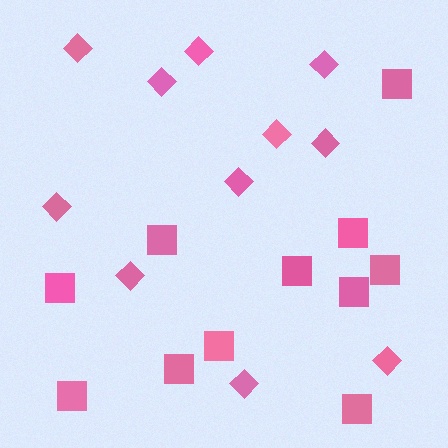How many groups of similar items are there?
There are 2 groups: one group of squares (11) and one group of diamonds (11).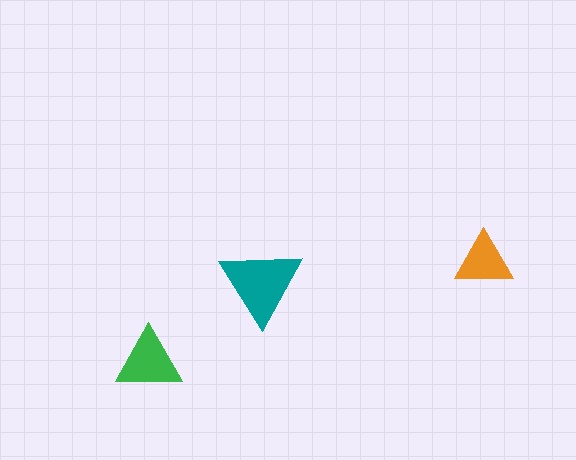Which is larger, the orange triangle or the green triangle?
The green one.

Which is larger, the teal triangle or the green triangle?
The teal one.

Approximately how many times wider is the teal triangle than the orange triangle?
About 1.5 times wider.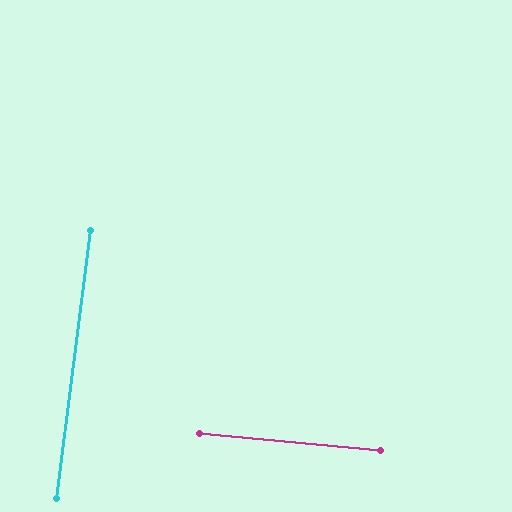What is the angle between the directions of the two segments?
Approximately 88 degrees.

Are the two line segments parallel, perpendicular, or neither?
Perpendicular — they meet at approximately 88°.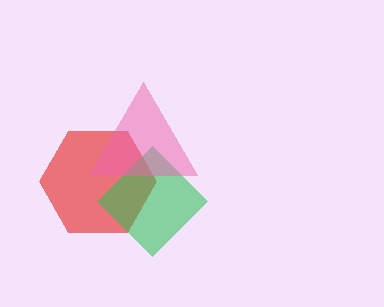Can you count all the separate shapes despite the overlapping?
Yes, there are 3 separate shapes.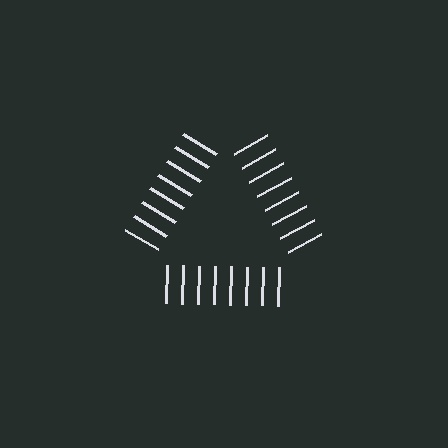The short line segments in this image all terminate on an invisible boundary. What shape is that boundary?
An illusory triangle — the line segments terminate on its edges but no continuous stroke is drawn.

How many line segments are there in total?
24 — 8 along each of the 3 edges.